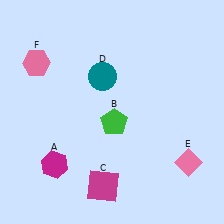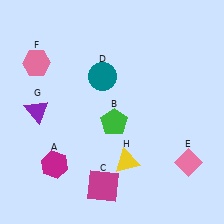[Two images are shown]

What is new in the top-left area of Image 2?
A purple triangle (G) was added in the top-left area of Image 2.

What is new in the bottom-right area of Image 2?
A yellow triangle (H) was added in the bottom-right area of Image 2.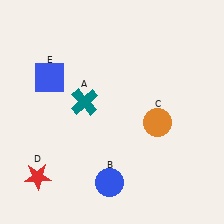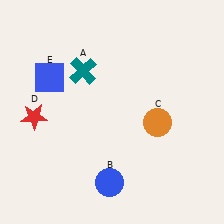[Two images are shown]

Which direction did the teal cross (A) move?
The teal cross (A) moved up.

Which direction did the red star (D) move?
The red star (D) moved up.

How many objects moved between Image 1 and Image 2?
2 objects moved between the two images.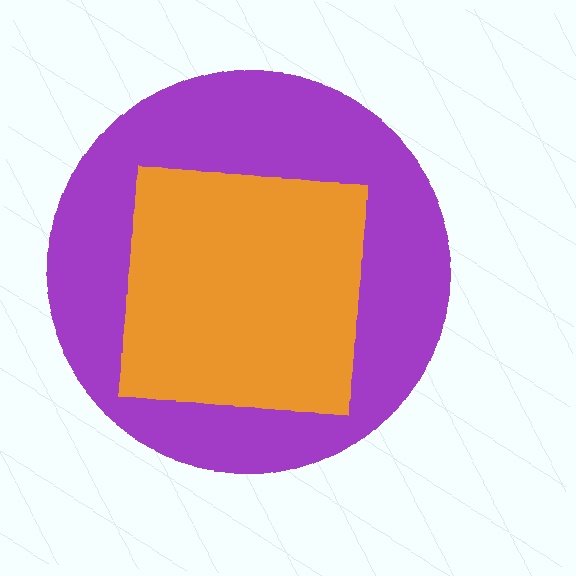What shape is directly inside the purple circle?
The orange square.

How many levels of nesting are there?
2.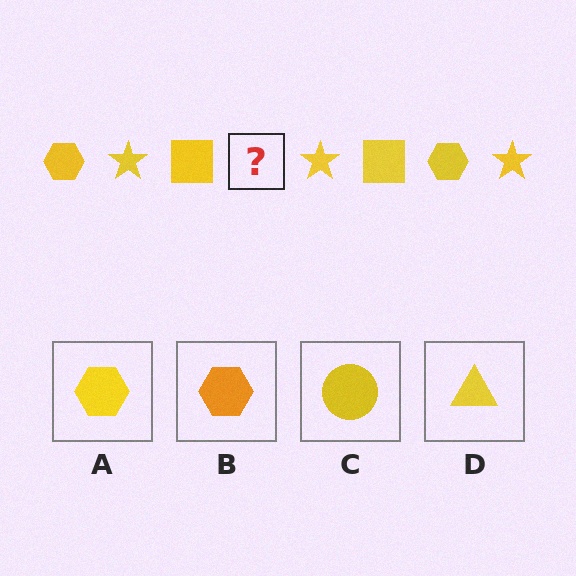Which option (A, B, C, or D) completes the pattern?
A.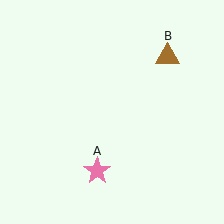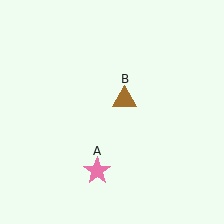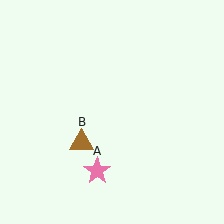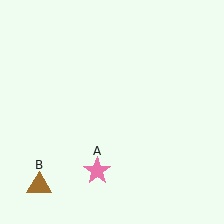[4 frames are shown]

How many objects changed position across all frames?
1 object changed position: brown triangle (object B).